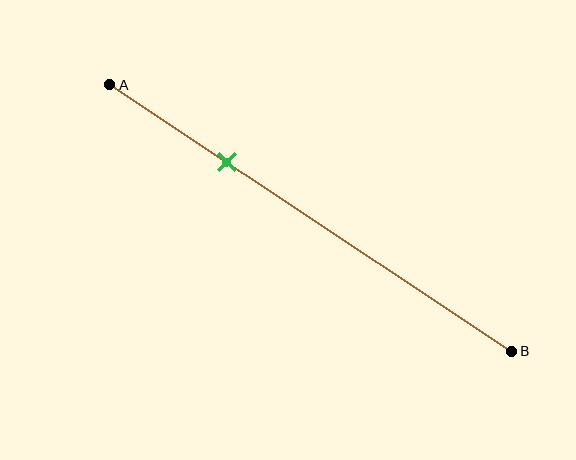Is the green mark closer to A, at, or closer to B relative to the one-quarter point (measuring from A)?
The green mark is closer to point B than the one-quarter point of segment AB.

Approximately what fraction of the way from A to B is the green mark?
The green mark is approximately 30% of the way from A to B.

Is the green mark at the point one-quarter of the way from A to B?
No, the mark is at about 30% from A, not at the 25% one-quarter point.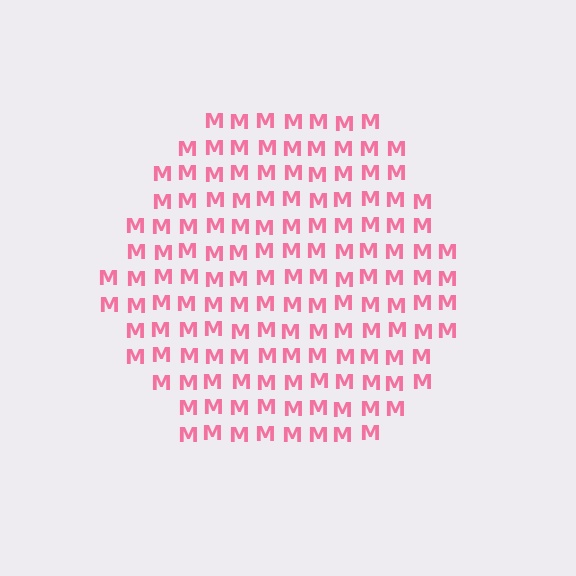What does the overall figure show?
The overall figure shows a hexagon.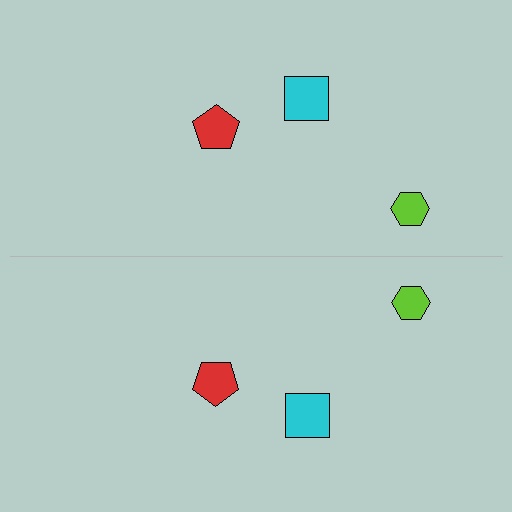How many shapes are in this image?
There are 6 shapes in this image.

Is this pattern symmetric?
Yes, this pattern has bilateral (reflection) symmetry.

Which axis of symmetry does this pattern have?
The pattern has a horizontal axis of symmetry running through the center of the image.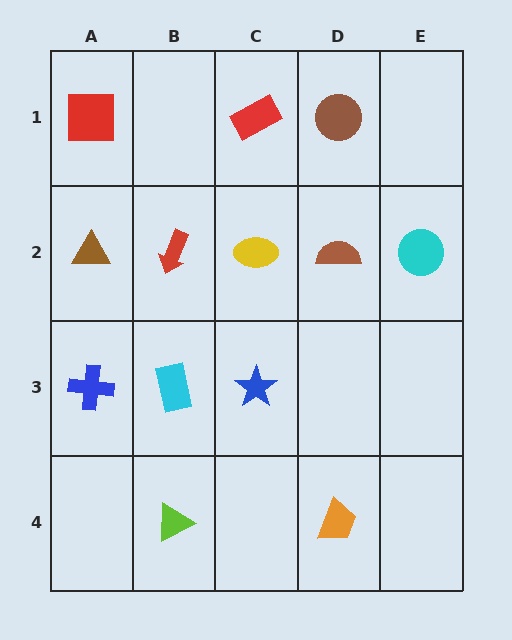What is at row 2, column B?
A red arrow.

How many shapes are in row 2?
5 shapes.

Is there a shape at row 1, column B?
No, that cell is empty.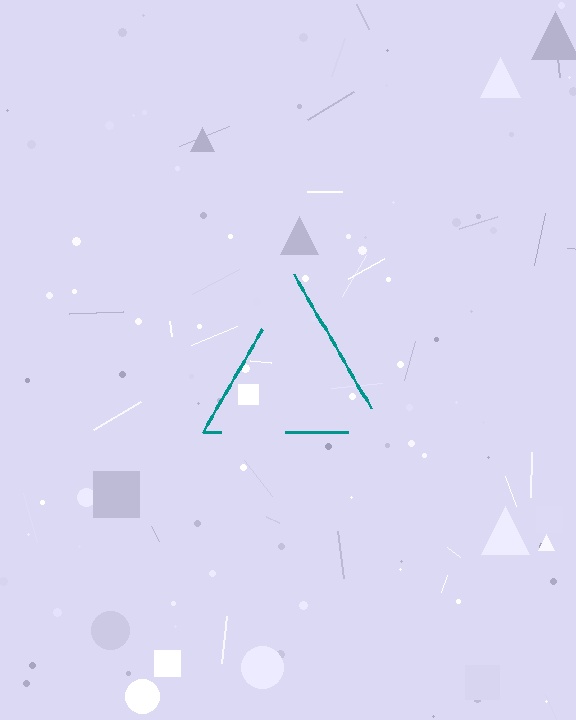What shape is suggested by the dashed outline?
The dashed outline suggests a triangle.